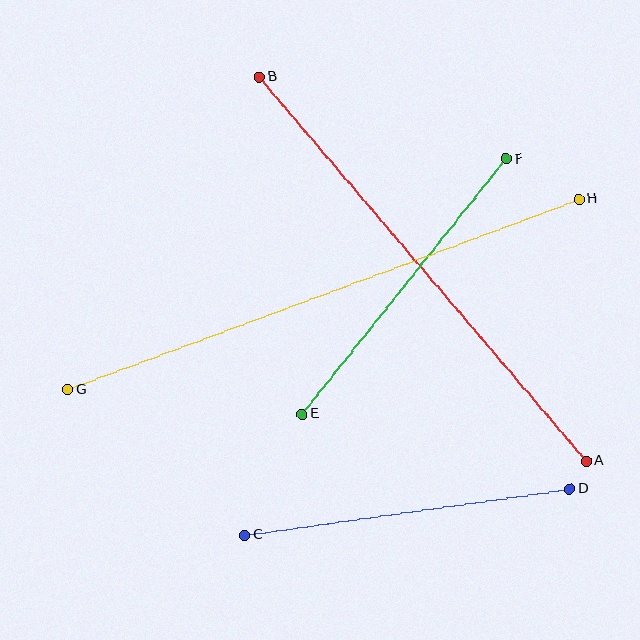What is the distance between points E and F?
The distance is approximately 327 pixels.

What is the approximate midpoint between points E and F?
The midpoint is at approximately (404, 287) pixels.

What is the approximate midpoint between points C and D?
The midpoint is at approximately (407, 512) pixels.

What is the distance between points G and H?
The distance is approximately 545 pixels.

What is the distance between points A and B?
The distance is approximately 504 pixels.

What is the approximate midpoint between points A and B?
The midpoint is at approximately (423, 269) pixels.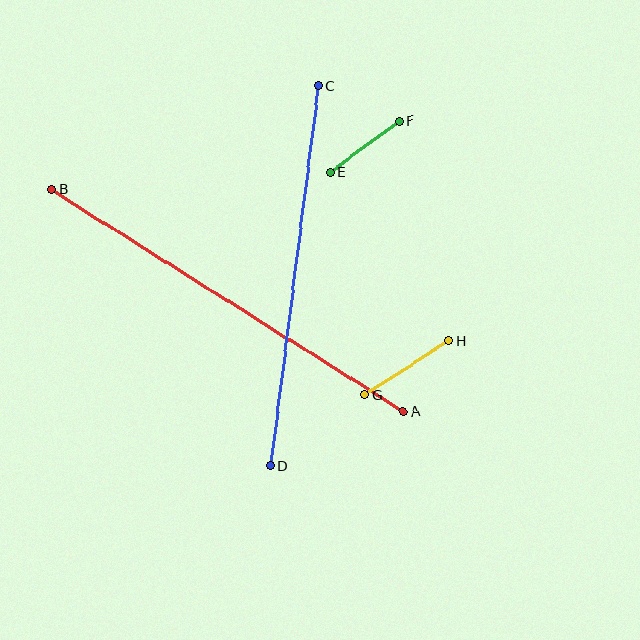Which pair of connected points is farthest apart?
Points A and B are farthest apart.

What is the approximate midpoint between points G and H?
The midpoint is at approximately (407, 368) pixels.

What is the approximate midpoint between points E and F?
The midpoint is at approximately (364, 146) pixels.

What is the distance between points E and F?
The distance is approximately 86 pixels.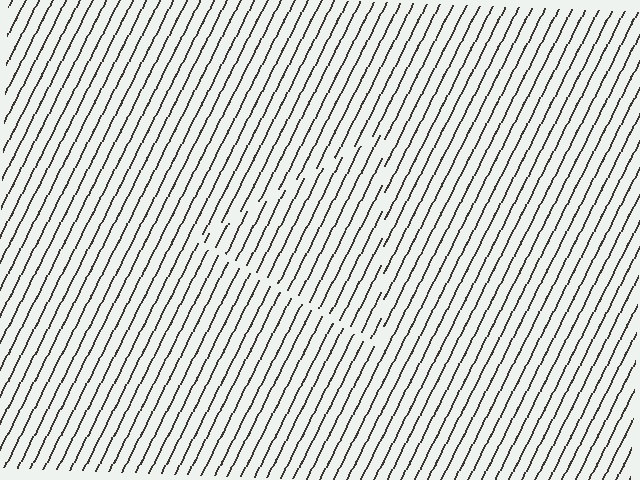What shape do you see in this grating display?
An illusory triangle. The interior of the shape contains the same grating, shifted by half a period — the contour is defined by the phase discontinuity where line-ends from the inner and outer gratings abut.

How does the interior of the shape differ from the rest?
The interior of the shape contains the same grating, shifted by half a period — the contour is defined by the phase discontinuity where line-ends from the inner and outer gratings abut.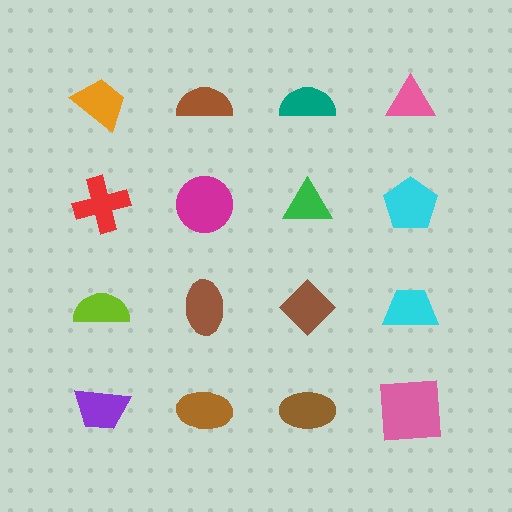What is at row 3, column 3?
A brown diamond.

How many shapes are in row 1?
4 shapes.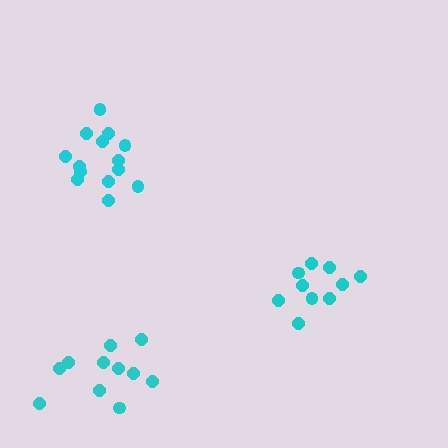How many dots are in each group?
Group 1: 10 dots, Group 2: 11 dots, Group 3: 14 dots (35 total).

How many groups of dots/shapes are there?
There are 3 groups.